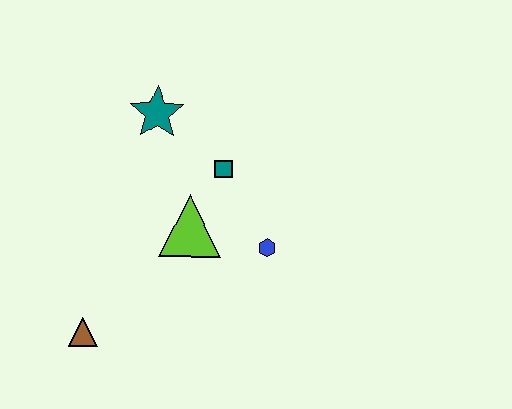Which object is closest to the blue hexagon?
The lime triangle is closest to the blue hexagon.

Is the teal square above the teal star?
No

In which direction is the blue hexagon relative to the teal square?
The blue hexagon is below the teal square.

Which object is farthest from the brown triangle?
The teal star is farthest from the brown triangle.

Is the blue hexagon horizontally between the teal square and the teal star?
No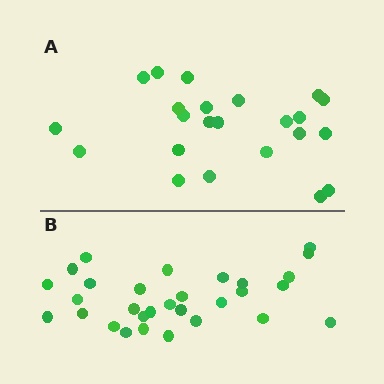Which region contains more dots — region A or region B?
Region B (the bottom region) has more dots.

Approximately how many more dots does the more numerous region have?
Region B has roughly 8 or so more dots than region A.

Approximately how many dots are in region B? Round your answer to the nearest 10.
About 30 dots.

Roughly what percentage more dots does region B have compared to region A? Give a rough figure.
About 30% more.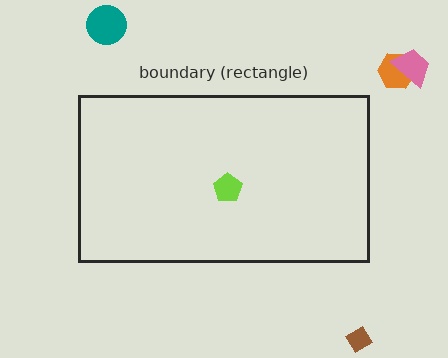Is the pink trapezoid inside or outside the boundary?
Outside.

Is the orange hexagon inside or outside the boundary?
Outside.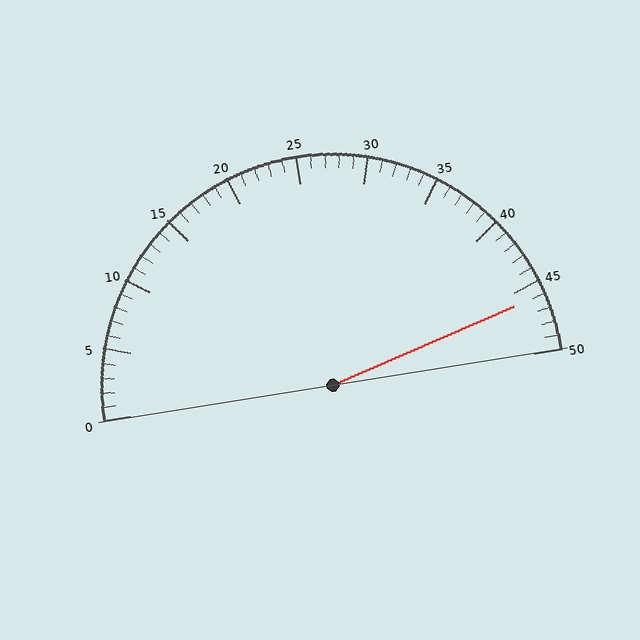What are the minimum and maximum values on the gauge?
The gauge ranges from 0 to 50.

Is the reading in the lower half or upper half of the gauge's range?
The reading is in the upper half of the range (0 to 50).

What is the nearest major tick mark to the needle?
The nearest major tick mark is 45.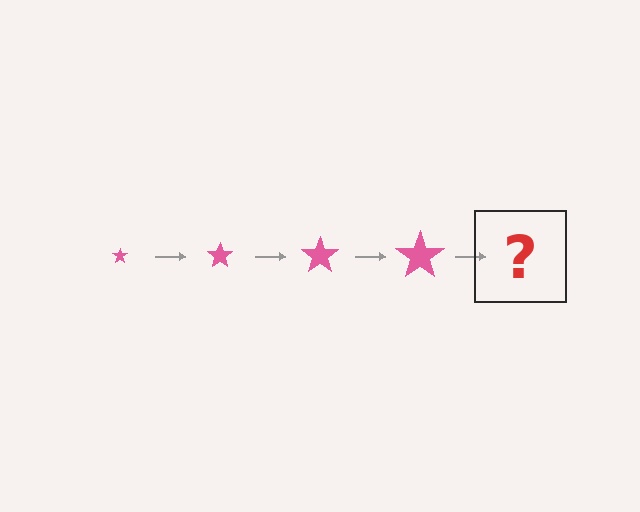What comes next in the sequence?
The next element should be a pink star, larger than the previous one.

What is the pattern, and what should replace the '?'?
The pattern is that the star gets progressively larger each step. The '?' should be a pink star, larger than the previous one.